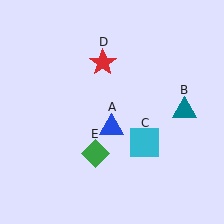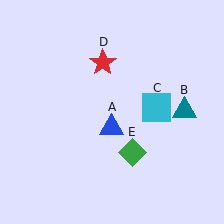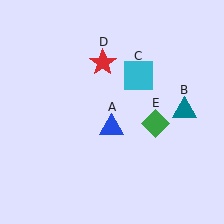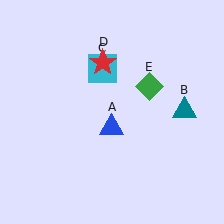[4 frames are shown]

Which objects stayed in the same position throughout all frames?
Blue triangle (object A) and teal triangle (object B) and red star (object D) remained stationary.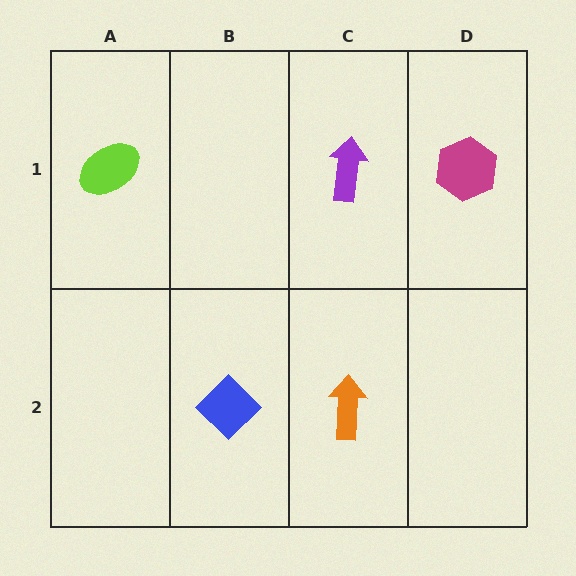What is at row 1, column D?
A magenta hexagon.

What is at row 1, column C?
A purple arrow.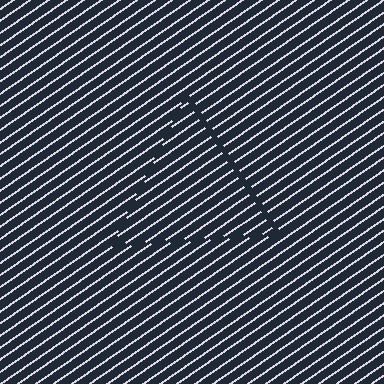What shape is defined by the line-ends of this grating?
An illusory triangle. The interior of the shape contains the same grating, shifted by half a period — the contour is defined by the phase discontinuity where line-ends from the inner and outer gratings abut.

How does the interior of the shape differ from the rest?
The interior of the shape contains the same grating, shifted by half a period — the contour is defined by the phase discontinuity where line-ends from the inner and outer gratings abut.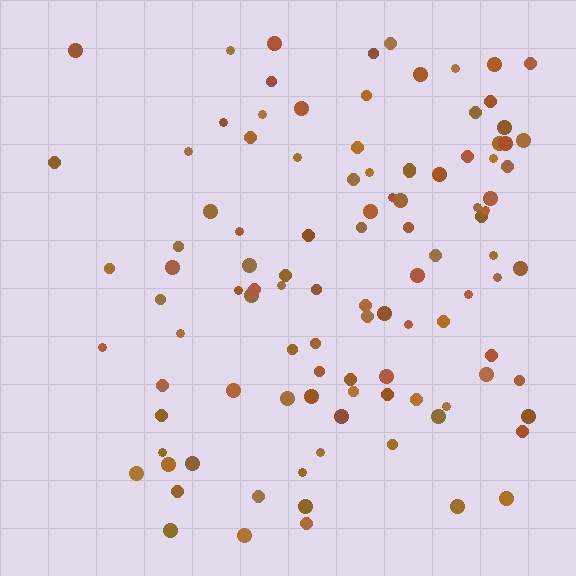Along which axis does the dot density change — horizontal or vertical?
Horizontal.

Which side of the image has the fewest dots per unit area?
The left.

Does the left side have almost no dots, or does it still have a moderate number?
Still a moderate number, just noticeably fewer than the right.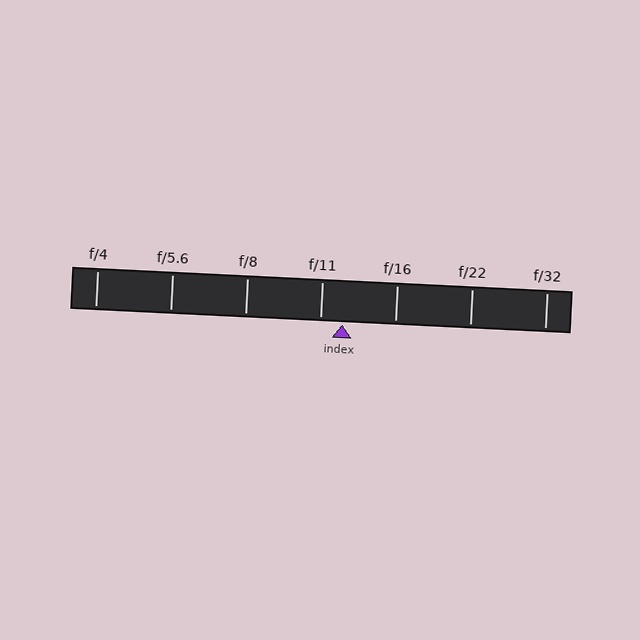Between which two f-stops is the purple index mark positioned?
The index mark is between f/11 and f/16.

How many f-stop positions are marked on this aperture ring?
There are 7 f-stop positions marked.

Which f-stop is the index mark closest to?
The index mark is closest to f/11.